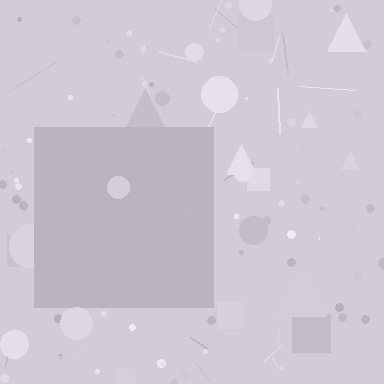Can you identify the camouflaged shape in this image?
The camouflaged shape is a square.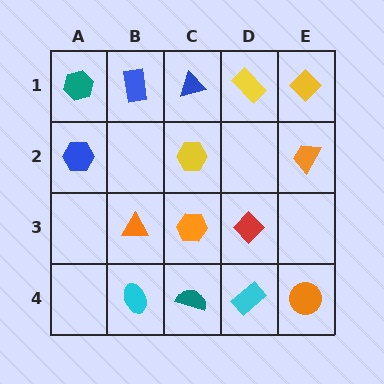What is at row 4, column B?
A cyan ellipse.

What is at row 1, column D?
A yellow rectangle.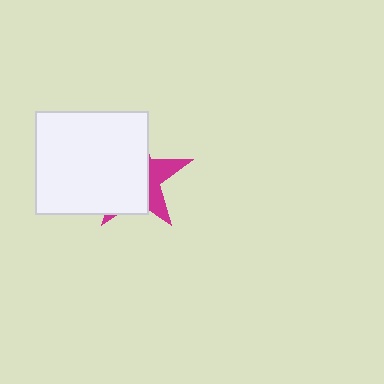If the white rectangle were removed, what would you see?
You would see the complete magenta star.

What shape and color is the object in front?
The object in front is a white rectangle.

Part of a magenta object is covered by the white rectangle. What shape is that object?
It is a star.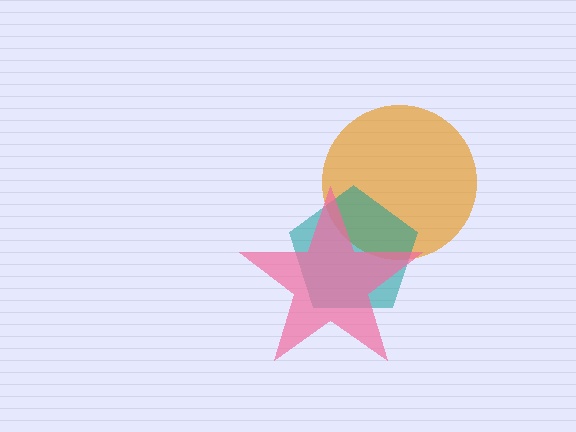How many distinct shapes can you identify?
There are 3 distinct shapes: an orange circle, a teal pentagon, a pink star.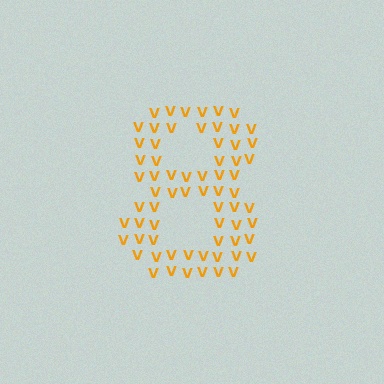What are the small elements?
The small elements are letter V's.